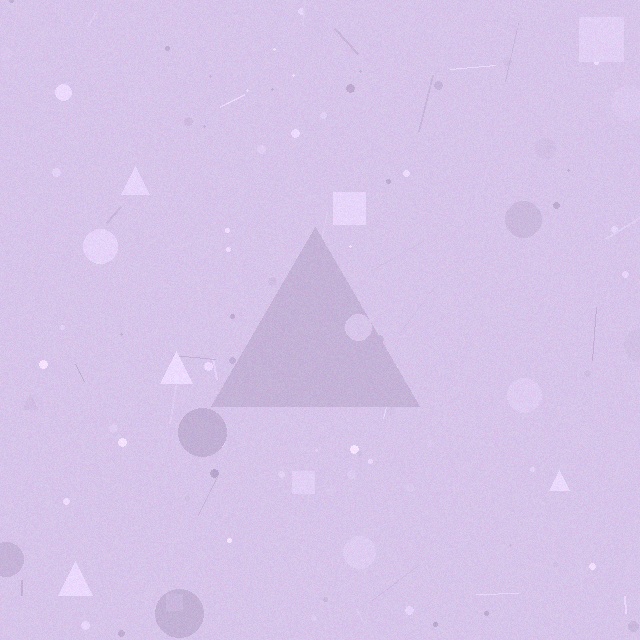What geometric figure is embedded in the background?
A triangle is embedded in the background.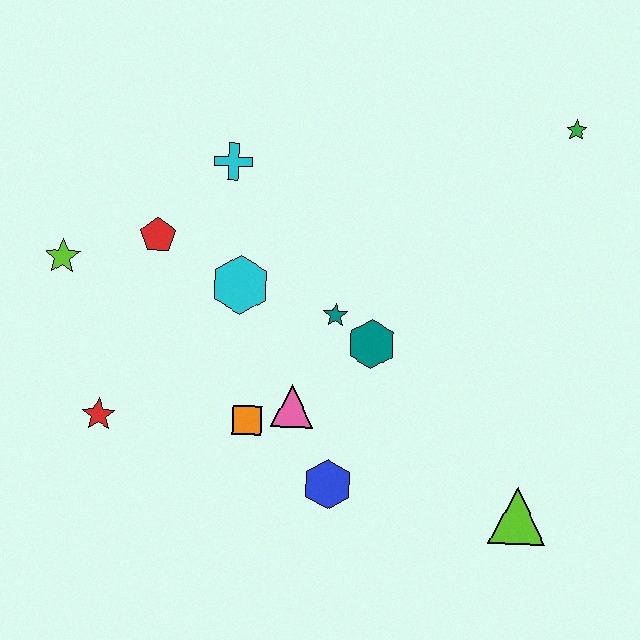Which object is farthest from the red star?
The green star is farthest from the red star.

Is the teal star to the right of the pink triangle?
Yes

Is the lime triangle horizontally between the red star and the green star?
Yes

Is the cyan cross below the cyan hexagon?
No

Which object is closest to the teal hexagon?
The teal star is closest to the teal hexagon.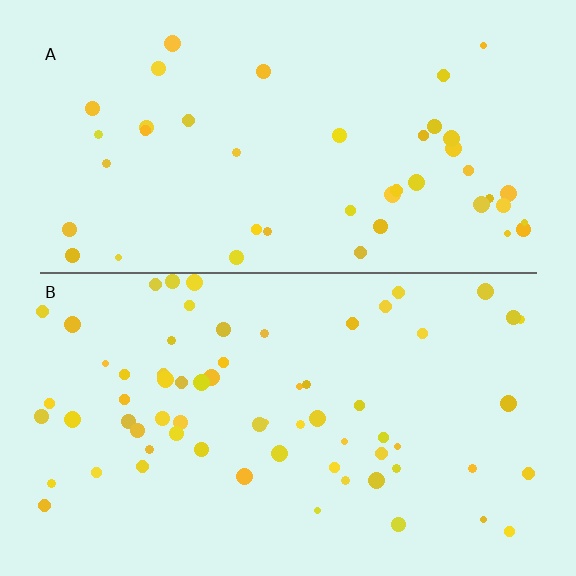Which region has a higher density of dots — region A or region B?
B (the bottom).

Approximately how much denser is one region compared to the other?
Approximately 1.5× — region B over region A.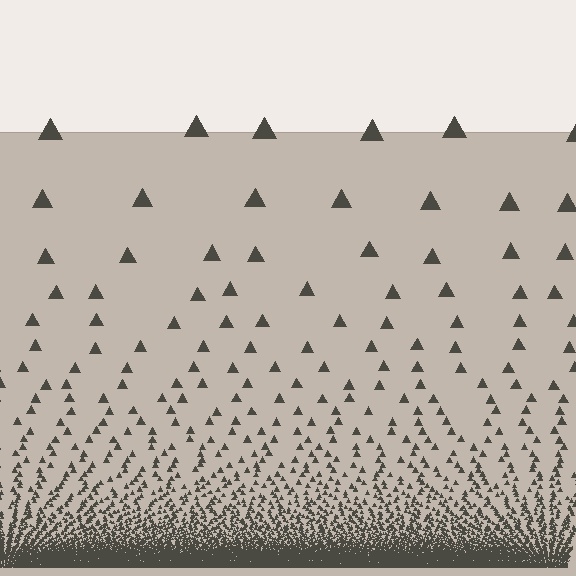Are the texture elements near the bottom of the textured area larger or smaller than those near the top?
Smaller. The gradient is inverted — elements near the bottom are smaller and denser.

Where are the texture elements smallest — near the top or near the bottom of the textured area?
Near the bottom.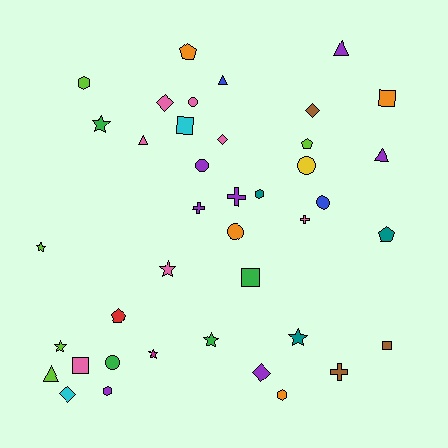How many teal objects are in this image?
There are 3 teal objects.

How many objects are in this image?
There are 40 objects.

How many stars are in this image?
There are 7 stars.